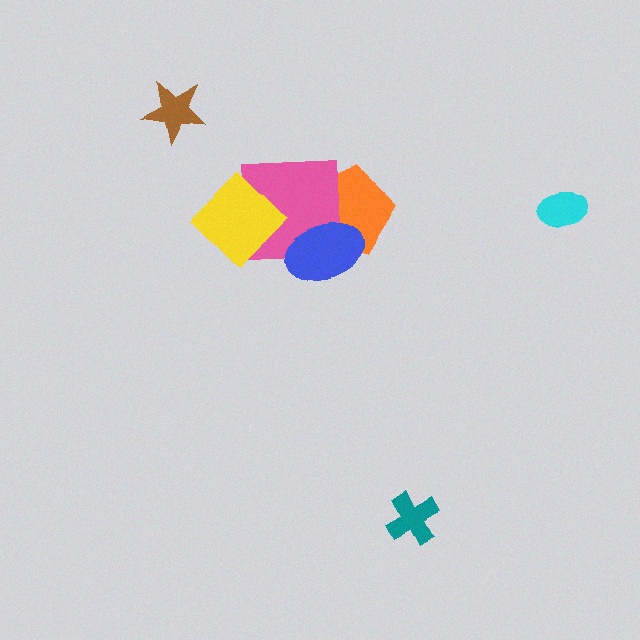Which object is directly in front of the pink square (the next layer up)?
The yellow diamond is directly in front of the pink square.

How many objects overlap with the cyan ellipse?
0 objects overlap with the cyan ellipse.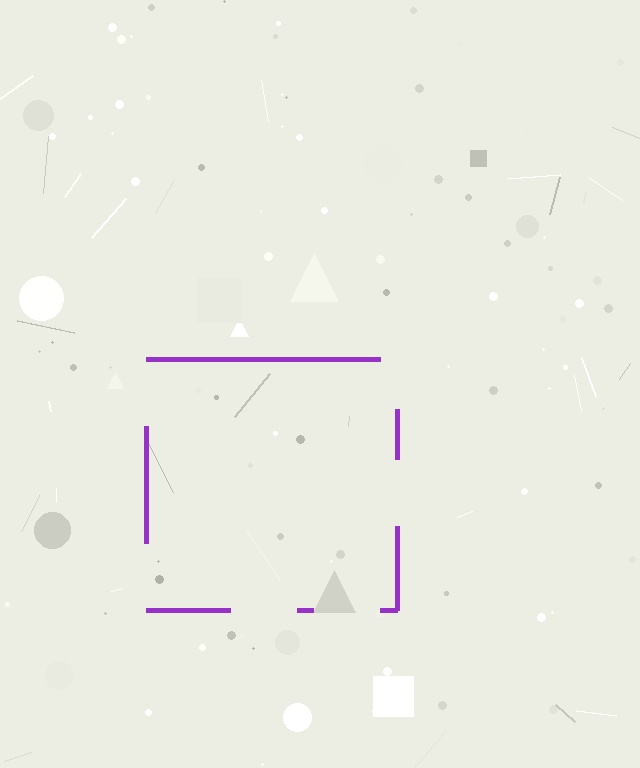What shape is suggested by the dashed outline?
The dashed outline suggests a square.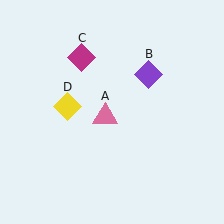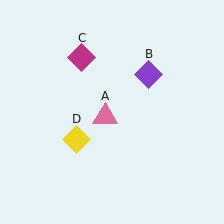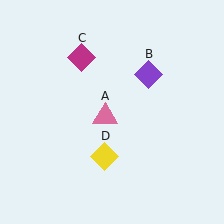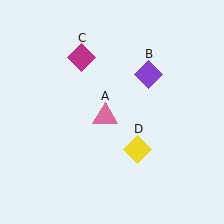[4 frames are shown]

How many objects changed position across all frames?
1 object changed position: yellow diamond (object D).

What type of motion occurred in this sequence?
The yellow diamond (object D) rotated counterclockwise around the center of the scene.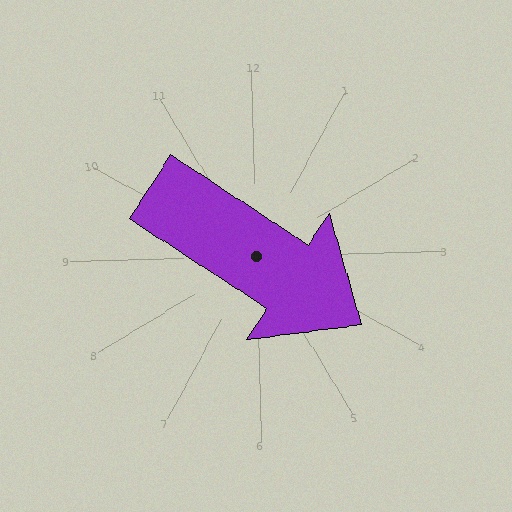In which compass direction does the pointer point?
Southeast.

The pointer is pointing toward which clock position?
Roughly 4 o'clock.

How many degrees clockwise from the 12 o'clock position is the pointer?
Approximately 125 degrees.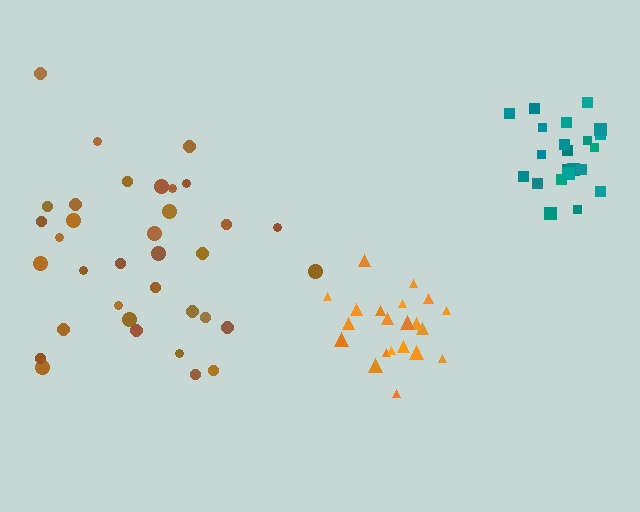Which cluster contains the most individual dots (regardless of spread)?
Brown (35).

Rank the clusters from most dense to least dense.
orange, teal, brown.